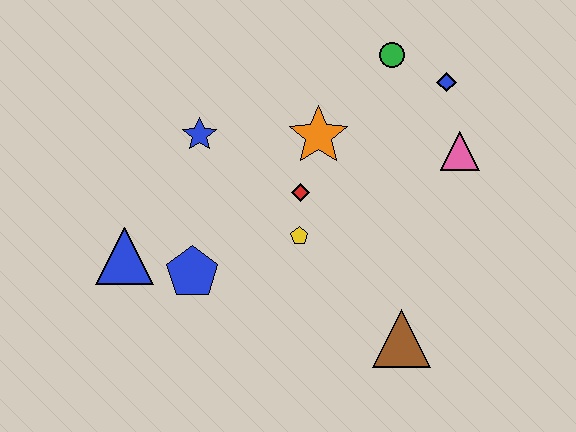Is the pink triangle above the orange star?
No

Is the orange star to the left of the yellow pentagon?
No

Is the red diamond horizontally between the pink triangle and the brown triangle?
No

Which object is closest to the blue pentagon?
The blue triangle is closest to the blue pentagon.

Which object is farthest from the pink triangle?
The blue triangle is farthest from the pink triangle.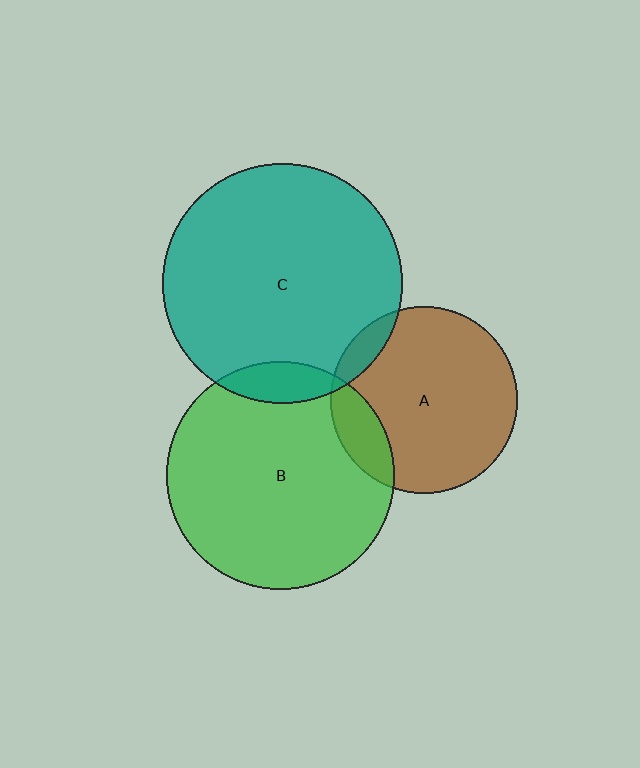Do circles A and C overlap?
Yes.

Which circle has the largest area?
Circle C (teal).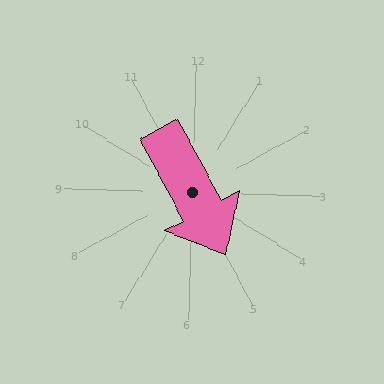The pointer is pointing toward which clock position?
Roughly 5 o'clock.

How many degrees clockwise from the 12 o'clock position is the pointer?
Approximately 150 degrees.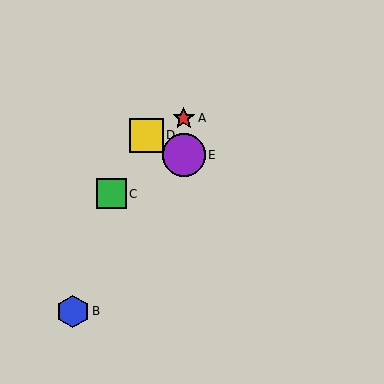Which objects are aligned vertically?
Objects A, E are aligned vertically.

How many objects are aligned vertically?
2 objects (A, E) are aligned vertically.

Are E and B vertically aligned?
No, E is at x≈184 and B is at x≈73.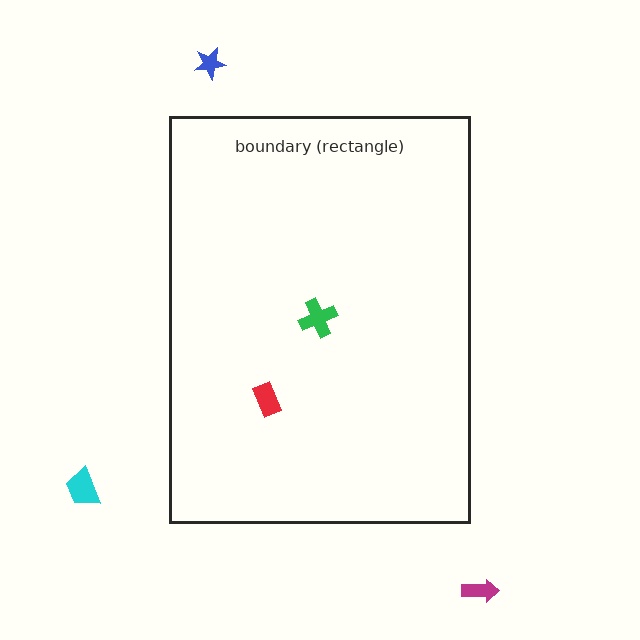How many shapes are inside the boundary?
2 inside, 3 outside.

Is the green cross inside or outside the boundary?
Inside.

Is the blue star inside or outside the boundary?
Outside.